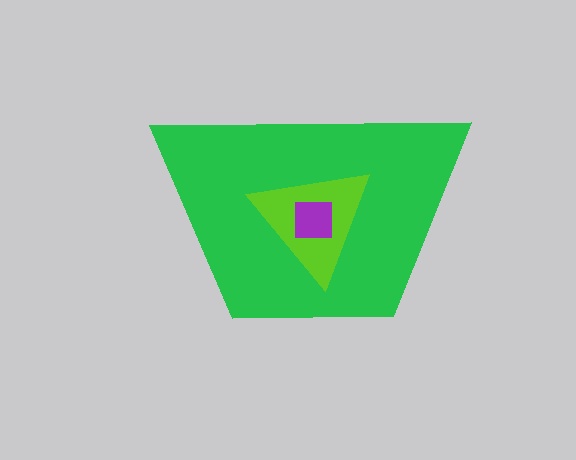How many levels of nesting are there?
3.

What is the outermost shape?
The green trapezoid.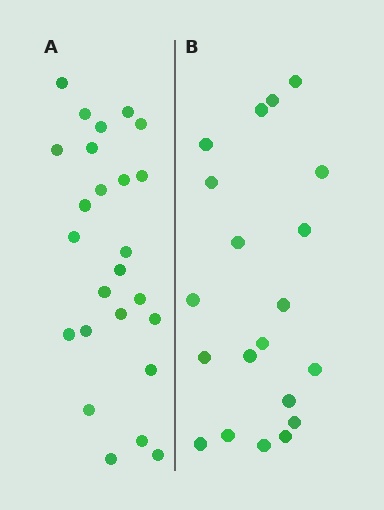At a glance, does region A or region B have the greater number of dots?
Region A (the left region) has more dots.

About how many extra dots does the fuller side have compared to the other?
Region A has about 5 more dots than region B.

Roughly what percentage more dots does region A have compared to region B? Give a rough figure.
About 25% more.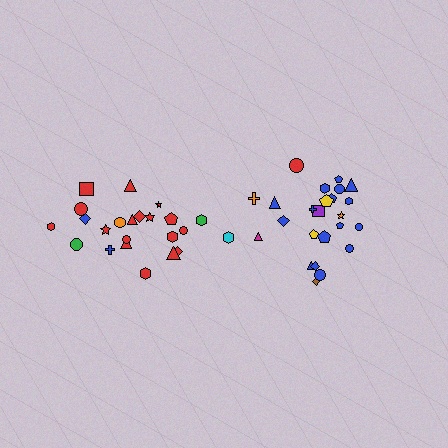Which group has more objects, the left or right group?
The right group.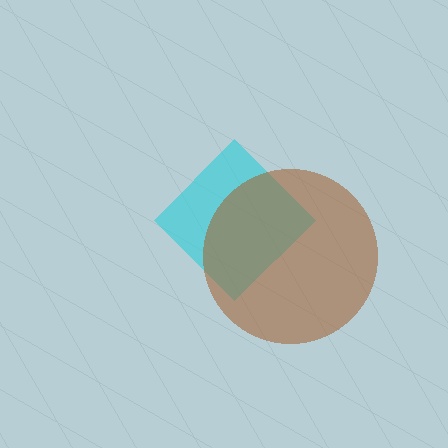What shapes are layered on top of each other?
The layered shapes are: a cyan diamond, a brown circle.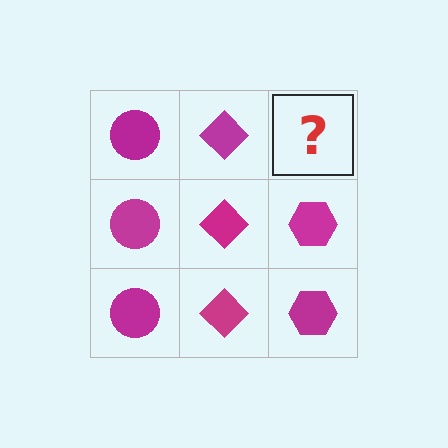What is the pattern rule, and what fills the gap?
The rule is that each column has a consistent shape. The gap should be filled with a magenta hexagon.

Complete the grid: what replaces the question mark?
The question mark should be replaced with a magenta hexagon.